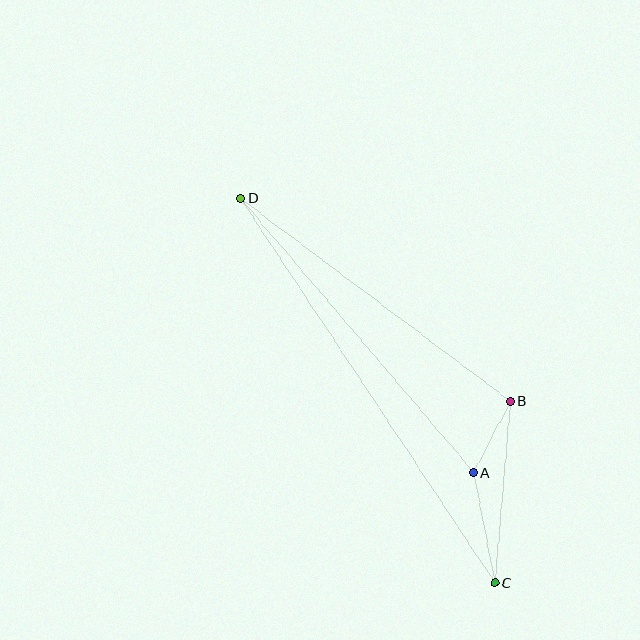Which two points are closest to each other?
Points A and B are closest to each other.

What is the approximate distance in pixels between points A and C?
The distance between A and C is approximately 112 pixels.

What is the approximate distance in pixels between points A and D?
The distance between A and D is approximately 360 pixels.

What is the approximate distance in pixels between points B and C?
The distance between B and C is approximately 183 pixels.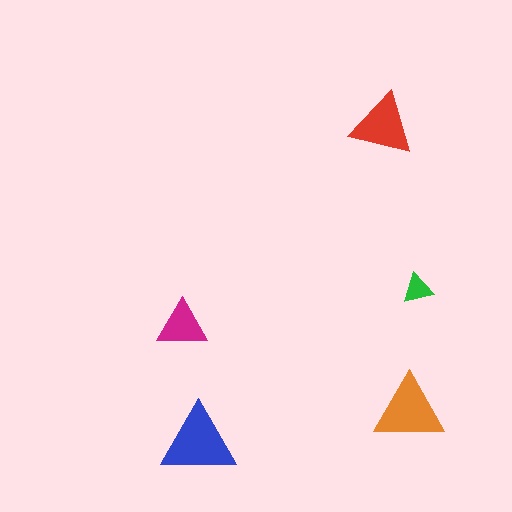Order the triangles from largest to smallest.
the blue one, the orange one, the red one, the magenta one, the green one.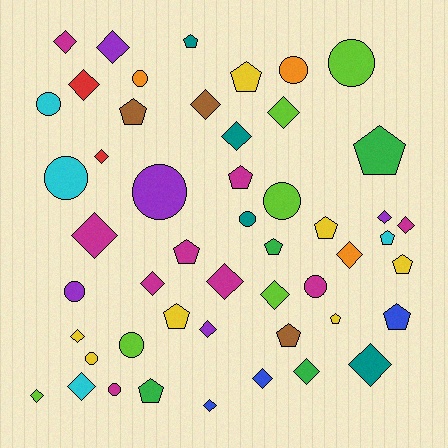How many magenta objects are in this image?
There are 9 magenta objects.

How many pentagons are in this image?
There are 15 pentagons.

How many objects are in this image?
There are 50 objects.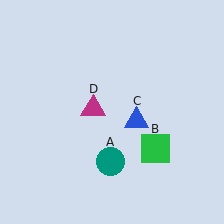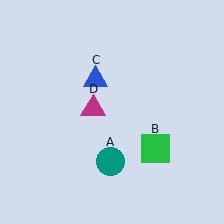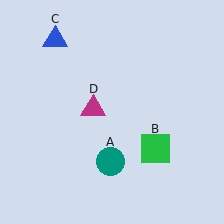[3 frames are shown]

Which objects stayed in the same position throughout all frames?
Teal circle (object A) and green square (object B) and magenta triangle (object D) remained stationary.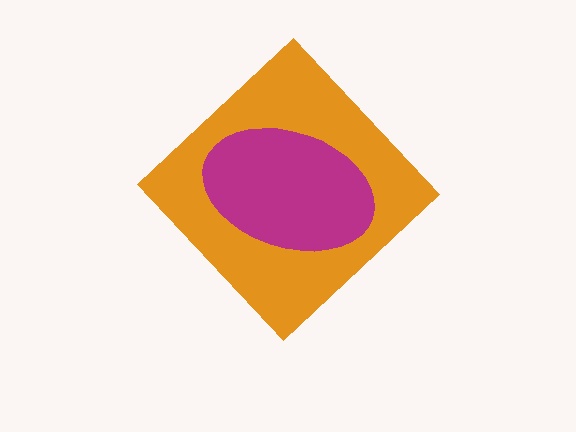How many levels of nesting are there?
2.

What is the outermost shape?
The orange diamond.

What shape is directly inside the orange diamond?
The magenta ellipse.